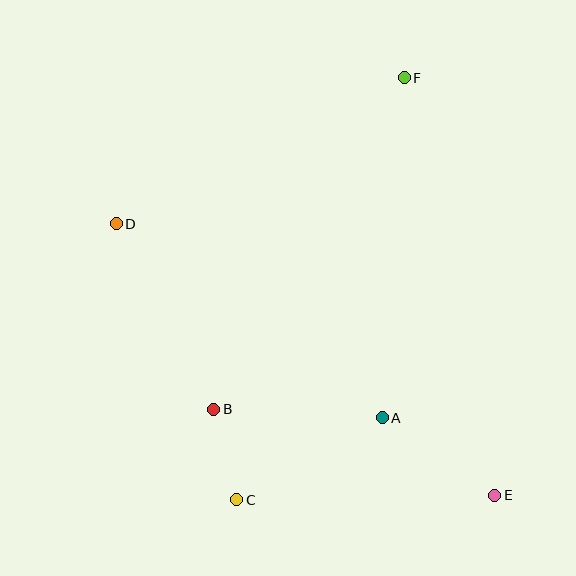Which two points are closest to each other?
Points B and C are closest to each other.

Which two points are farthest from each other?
Points D and E are farthest from each other.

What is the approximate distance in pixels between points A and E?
The distance between A and E is approximately 137 pixels.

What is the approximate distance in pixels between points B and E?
The distance between B and E is approximately 294 pixels.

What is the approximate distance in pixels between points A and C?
The distance between A and C is approximately 167 pixels.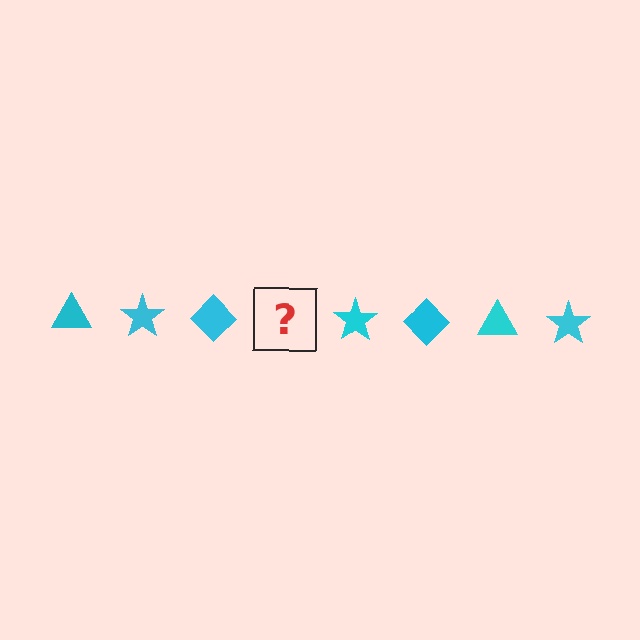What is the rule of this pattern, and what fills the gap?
The rule is that the pattern cycles through triangle, star, diamond shapes in cyan. The gap should be filled with a cyan triangle.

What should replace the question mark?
The question mark should be replaced with a cyan triangle.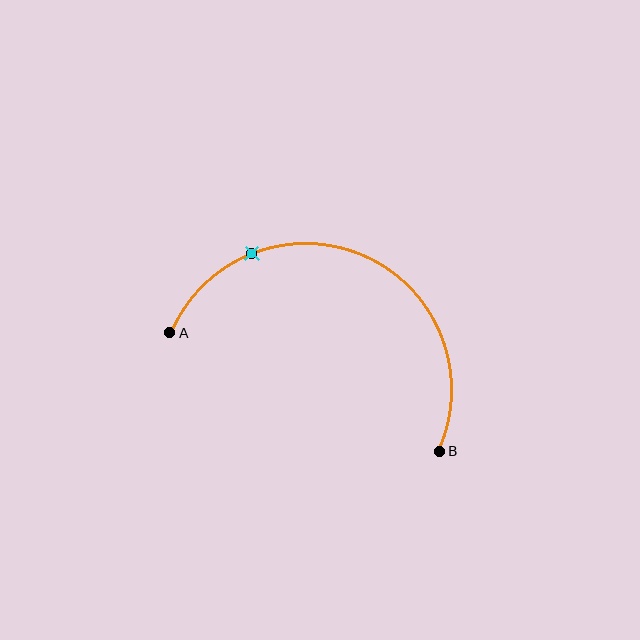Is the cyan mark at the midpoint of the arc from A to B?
No. The cyan mark lies on the arc but is closer to endpoint A. The arc midpoint would be at the point on the curve equidistant along the arc from both A and B.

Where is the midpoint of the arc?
The arc midpoint is the point on the curve farthest from the straight line joining A and B. It sits above that line.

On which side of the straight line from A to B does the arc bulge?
The arc bulges above the straight line connecting A and B.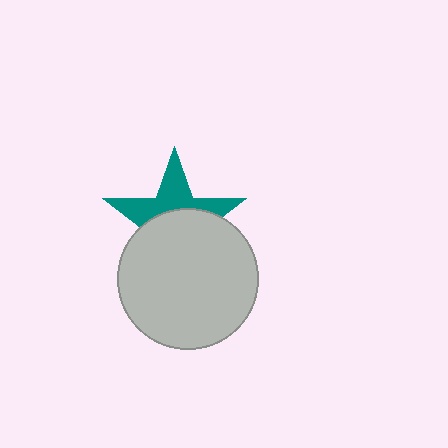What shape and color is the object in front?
The object in front is a light gray circle.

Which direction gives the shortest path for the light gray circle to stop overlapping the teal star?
Moving down gives the shortest separation.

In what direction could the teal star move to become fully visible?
The teal star could move up. That would shift it out from behind the light gray circle entirely.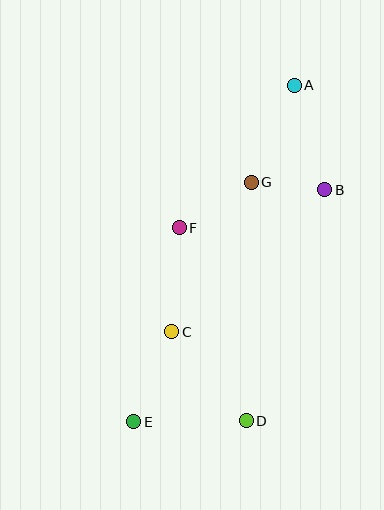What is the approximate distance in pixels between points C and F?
The distance between C and F is approximately 104 pixels.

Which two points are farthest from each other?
Points A and E are farthest from each other.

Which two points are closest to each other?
Points B and G are closest to each other.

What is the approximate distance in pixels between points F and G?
The distance between F and G is approximately 85 pixels.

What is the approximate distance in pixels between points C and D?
The distance between C and D is approximately 116 pixels.